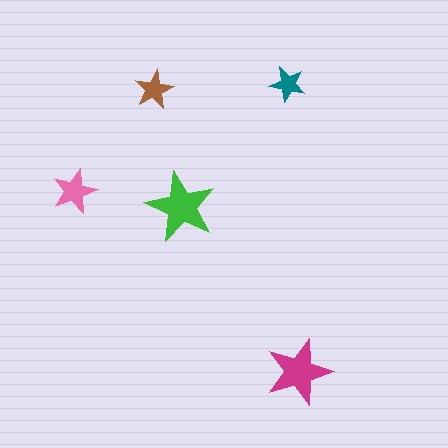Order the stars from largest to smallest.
the green one, the magenta one, the pink one, the brown one, the teal one.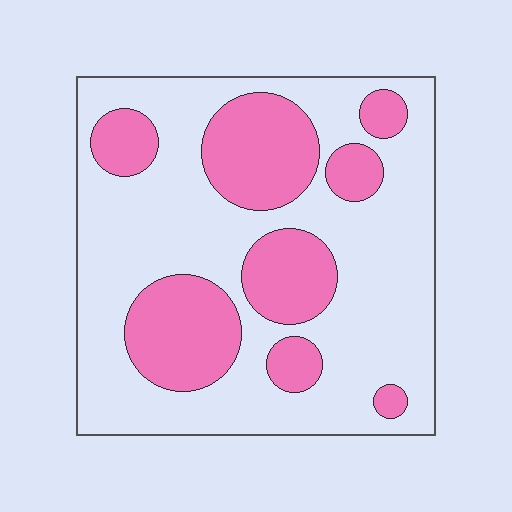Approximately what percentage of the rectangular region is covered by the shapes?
Approximately 30%.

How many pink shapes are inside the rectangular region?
8.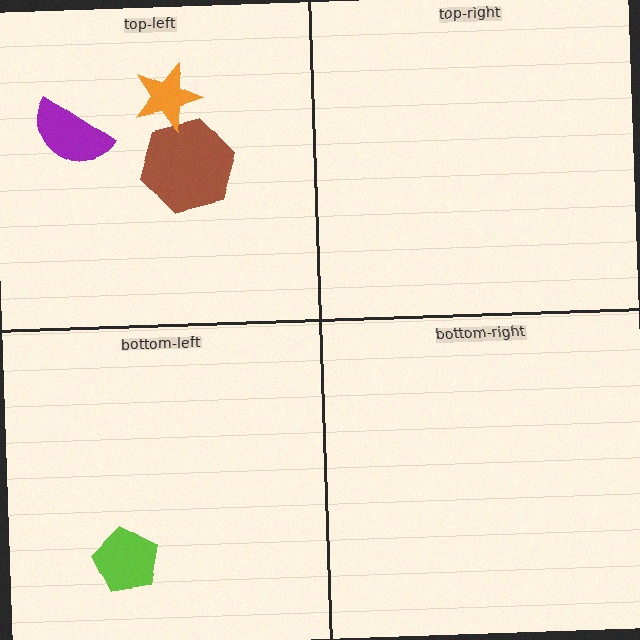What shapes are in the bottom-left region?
The lime pentagon.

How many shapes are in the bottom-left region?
1.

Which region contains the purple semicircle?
The top-left region.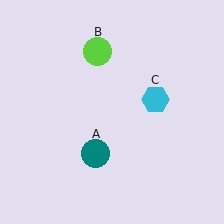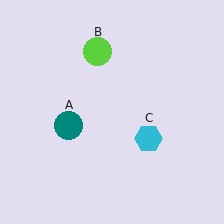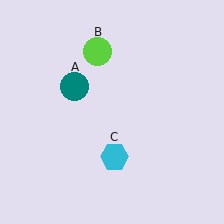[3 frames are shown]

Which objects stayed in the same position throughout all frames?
Lime circle (object B) remained stationary.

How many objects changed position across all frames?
2 objects changed position: teal circle (object A), cyan hexagon (object C).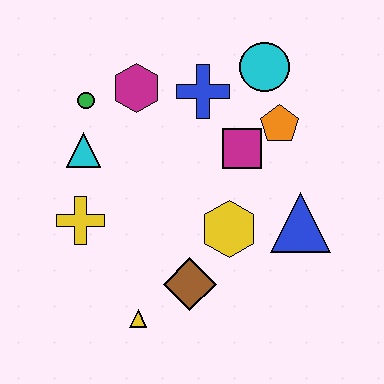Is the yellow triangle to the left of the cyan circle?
Yes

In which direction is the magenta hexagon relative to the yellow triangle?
The magenta hexagon is above the yellow triangle.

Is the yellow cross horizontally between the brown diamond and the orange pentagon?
No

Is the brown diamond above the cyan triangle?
No